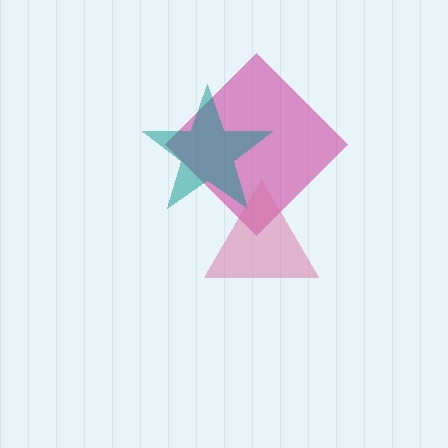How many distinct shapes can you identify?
There are 3 distinct shapes: a magenta diamond, a teal star, a pink triangle.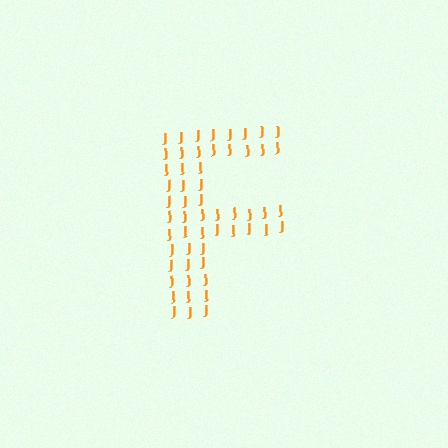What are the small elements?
The small elements are letter J's.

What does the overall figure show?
The overall figure shows the letter F.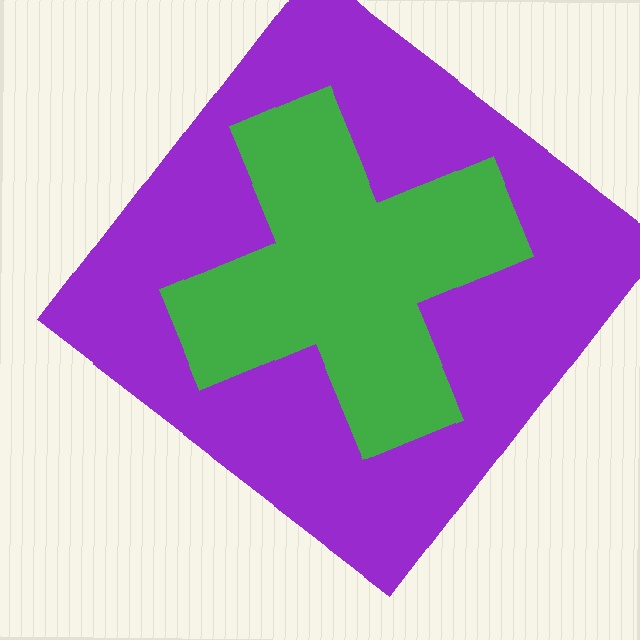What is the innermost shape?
The green cross.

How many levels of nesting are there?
2.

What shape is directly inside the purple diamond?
The green cross.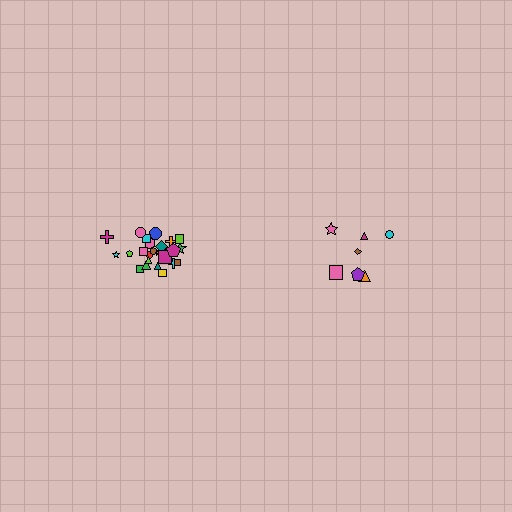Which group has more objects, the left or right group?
The left group.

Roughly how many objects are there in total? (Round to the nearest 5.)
Roughly 30 objects in total.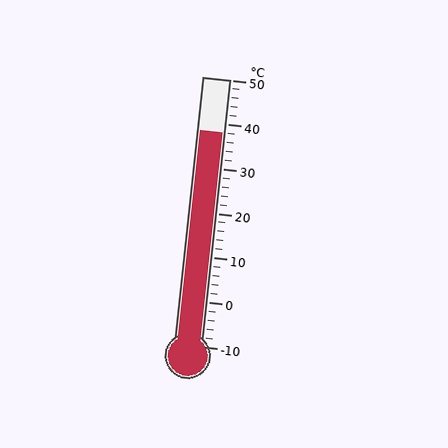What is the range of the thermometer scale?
The thermometer scale ranges from -10°C to 50°C.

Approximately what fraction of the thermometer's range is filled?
The thermometer is filled to approximately 80% of its range.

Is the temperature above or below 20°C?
The temperature is above 20°C.